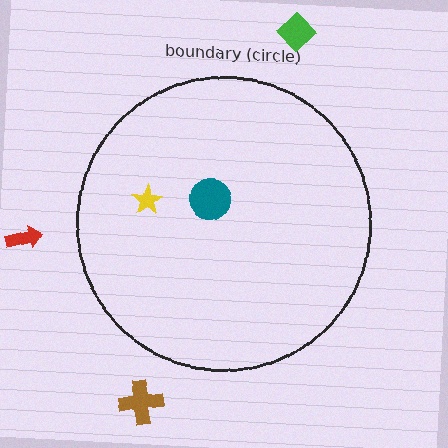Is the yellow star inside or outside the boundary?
Inside.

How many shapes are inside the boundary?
2 inside, 3 outside.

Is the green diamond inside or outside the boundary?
Outside.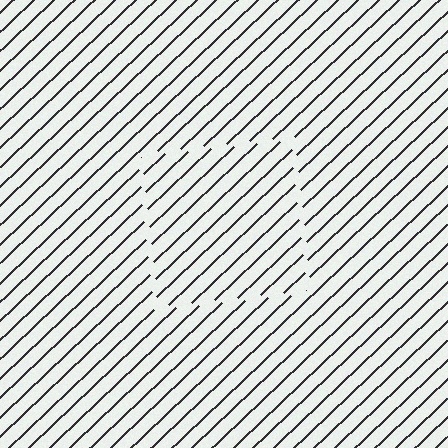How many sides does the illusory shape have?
4 sides — the line-ends trace a square.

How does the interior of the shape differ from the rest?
The interior of the shape contains the same grating, shifted by half a period — the contour is defined by the phase discontinuity where line-ends from the inner and outer gratings abut.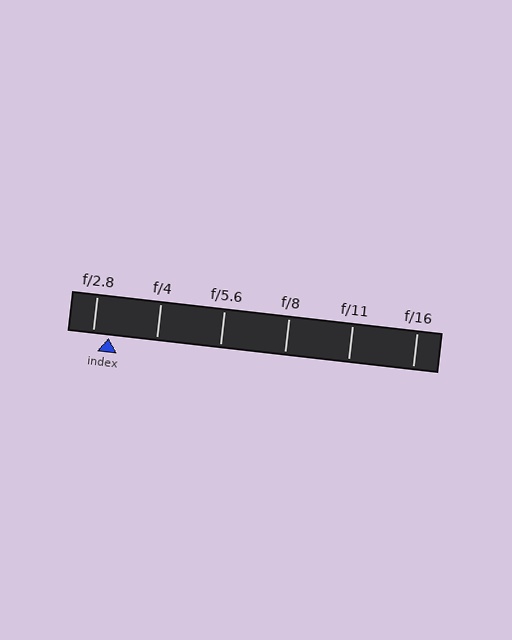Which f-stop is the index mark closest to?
The index mark is closest to f/2.8.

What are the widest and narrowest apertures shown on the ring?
The widest aperture shown is f/2.8 and the narrowest is f/16.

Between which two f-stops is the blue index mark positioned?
The index mark is between f/2.8 and f/4.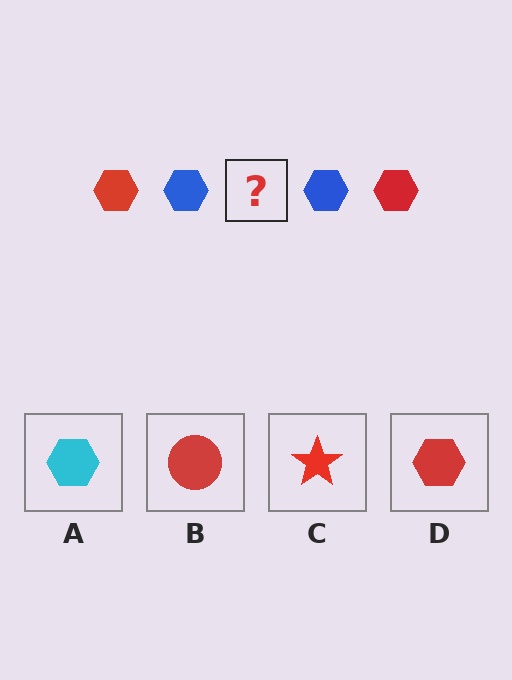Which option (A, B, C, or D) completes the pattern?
D.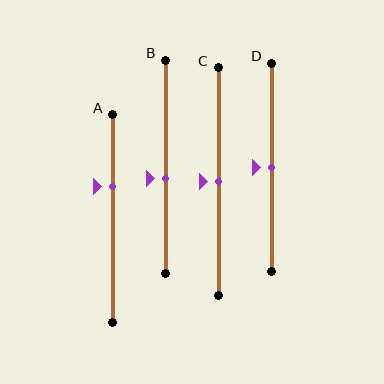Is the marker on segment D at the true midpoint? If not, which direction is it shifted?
Yes, the marker on segment D is at the true midpoint.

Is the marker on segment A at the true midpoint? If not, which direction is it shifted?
No, the marker on segment A is shifted upward by about 16% of the segment length.